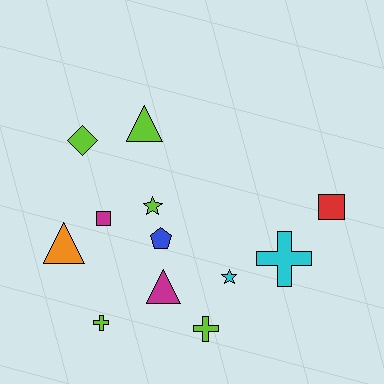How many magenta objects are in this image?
There are 2 magenta objects.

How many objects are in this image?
There are 12 objects.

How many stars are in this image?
There are 2 stars.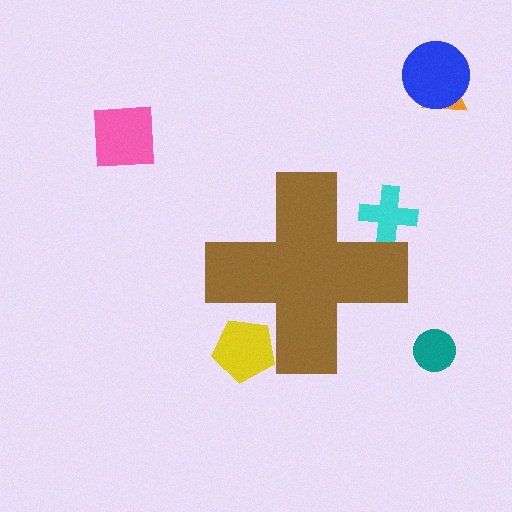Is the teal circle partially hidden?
No, the teal circle is fully visible.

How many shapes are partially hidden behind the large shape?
2 shapes are partially hidden.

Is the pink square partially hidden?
No, the pink square is fully visible.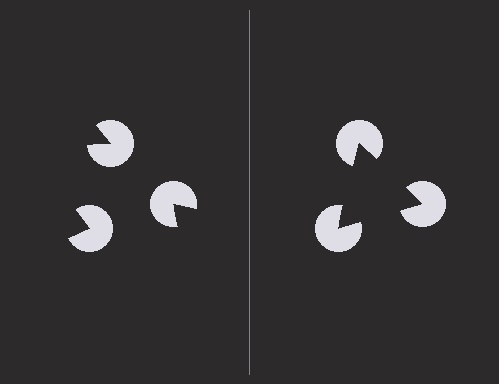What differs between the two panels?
The pac-man discs are positioned identically on both sides; only the wedge orientations differ. On the right they align to a triangle; on the left they are misaligned.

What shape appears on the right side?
An illusory triangle.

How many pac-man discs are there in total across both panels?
6 — 3 on each side.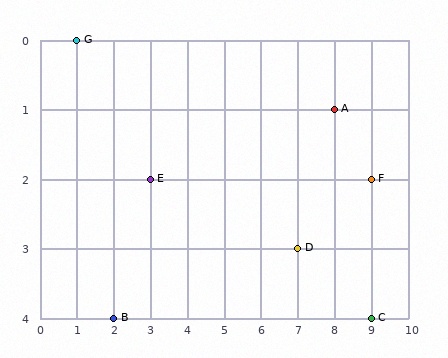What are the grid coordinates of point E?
Point E is at grid coordinates (3, 2).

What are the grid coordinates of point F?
Point F is at grid coordinates (9, 2).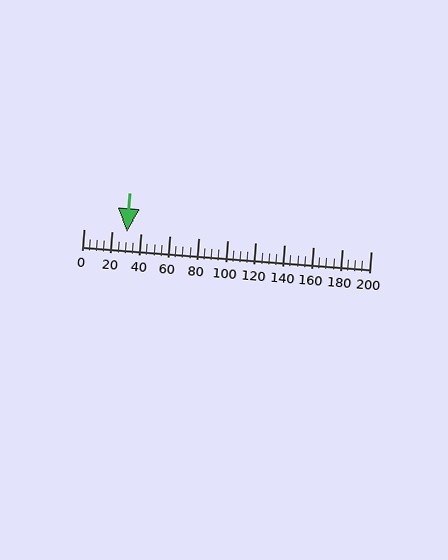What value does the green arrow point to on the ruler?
The green arrow points to approximately 30.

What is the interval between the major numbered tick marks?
The major tick marks are spaced 20 units apart.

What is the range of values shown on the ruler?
The ruler shows values from 0 to 200.